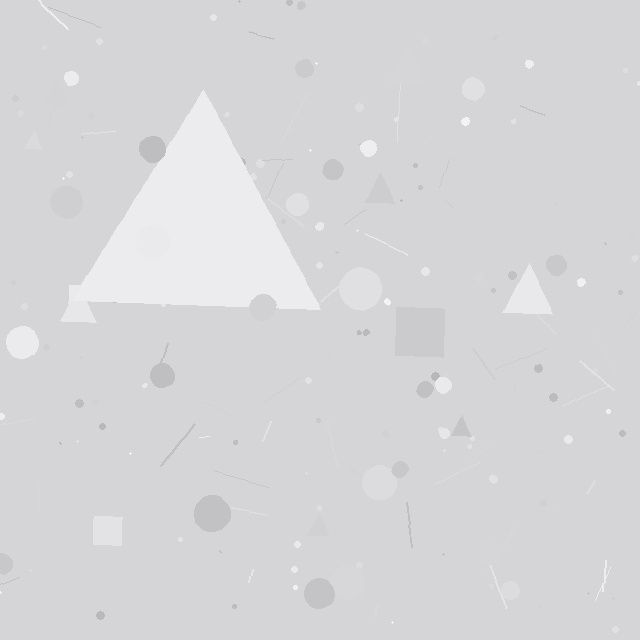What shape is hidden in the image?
A triangle is hidden in the image.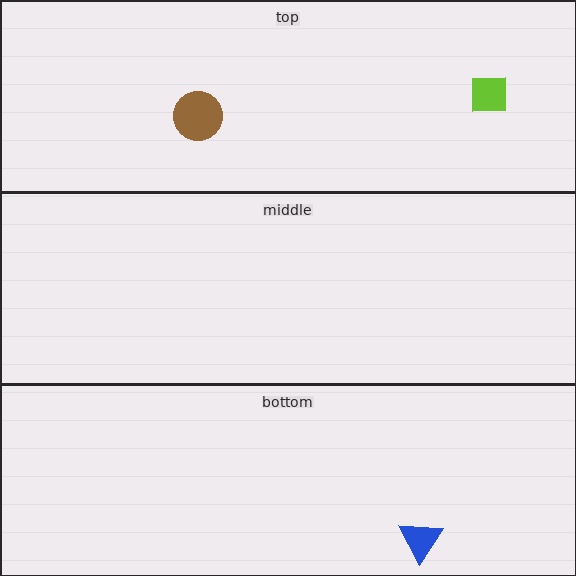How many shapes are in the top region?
2.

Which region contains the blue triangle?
The bottom region.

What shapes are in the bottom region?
The blue triangle.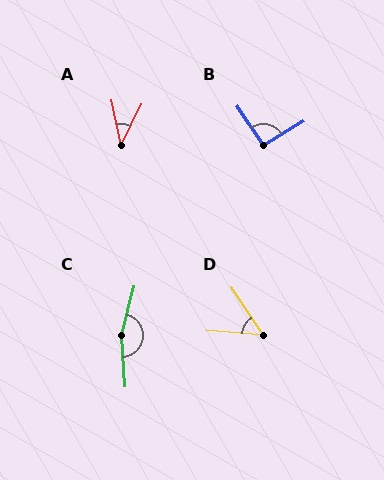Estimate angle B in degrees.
Approximately 93 degrees.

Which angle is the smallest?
A, at approximately 38 degrees.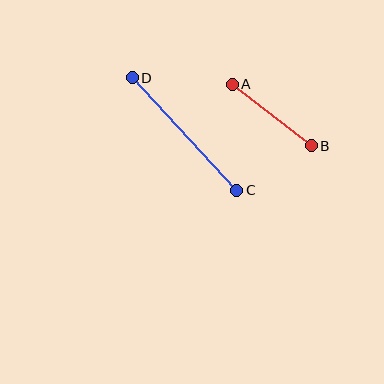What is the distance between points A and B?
The distance is approximately 100 pixels.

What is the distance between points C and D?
The distance is approximately 153 pixels.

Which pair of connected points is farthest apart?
Points C and D are farthest apart.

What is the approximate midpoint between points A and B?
The midpoint is at approximately (272, 115) pixels.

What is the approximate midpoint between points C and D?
The midpoint is at approximately (184, 134) pixels.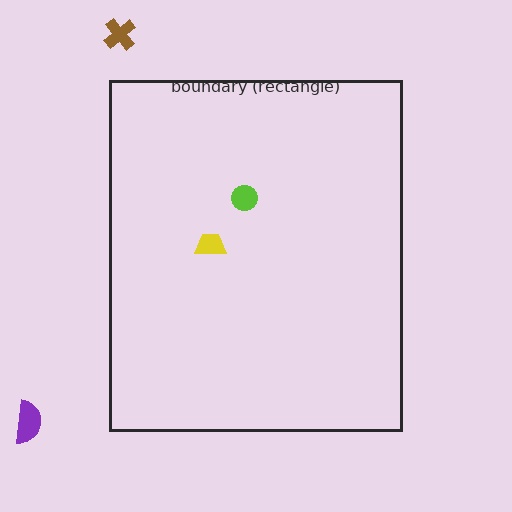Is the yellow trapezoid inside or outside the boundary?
Inside.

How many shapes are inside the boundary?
2 inside, 2 outside.